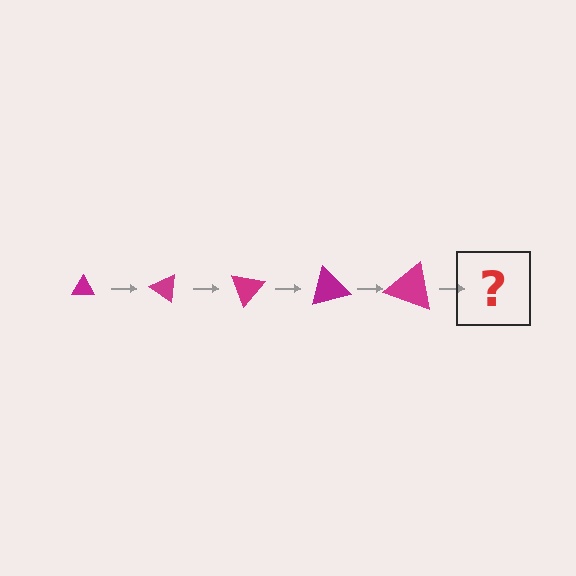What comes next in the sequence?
The next element should be a triangle, larger than the previous one and rotated 175 degrees from the start.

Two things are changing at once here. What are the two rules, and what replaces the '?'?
The two rules are that the triangle grows larger each step and it rotates 35 degrees each step. The '?' should be a triangle, larger than the previous one and rotated 175 degrees from the start.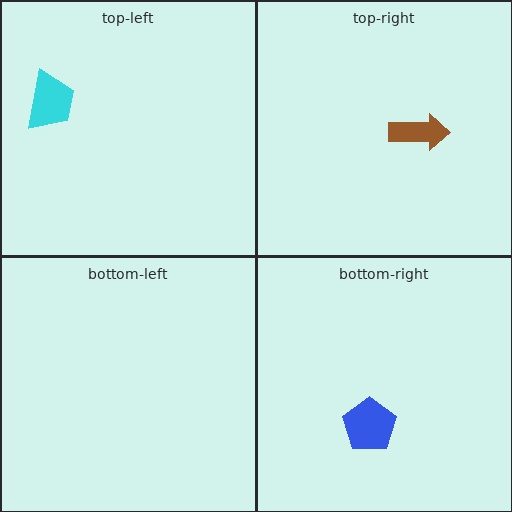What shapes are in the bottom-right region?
The blue pentagon.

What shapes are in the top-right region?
The brown arrow.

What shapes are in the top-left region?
The cyan trapezoid.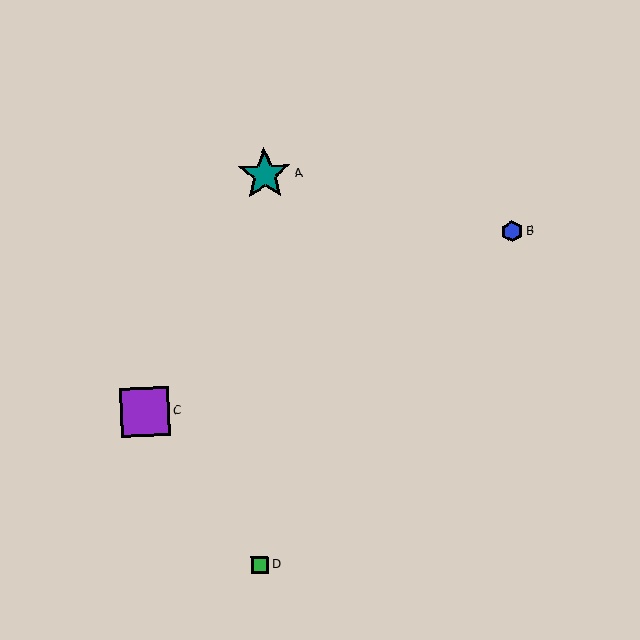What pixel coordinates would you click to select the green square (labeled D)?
Click at (260, 565) to select the green square D.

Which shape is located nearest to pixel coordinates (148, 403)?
The purple square (labeled C) at (145, 412) is nearest to that location.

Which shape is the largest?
The teal star (labeled A) is the largest.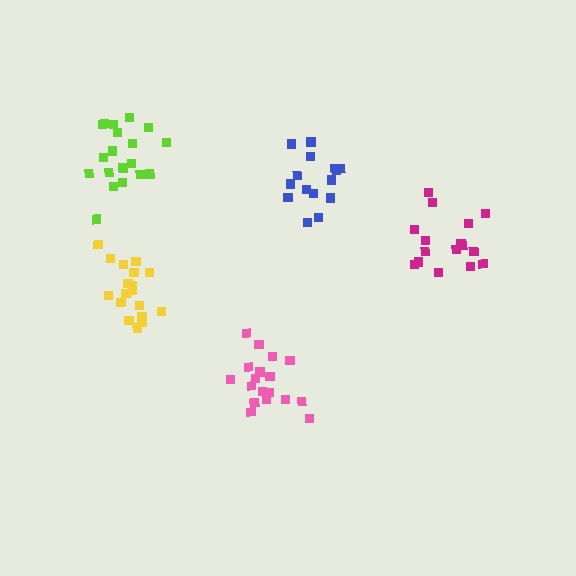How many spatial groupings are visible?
There are 5 spatial groupings.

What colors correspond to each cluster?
The clusters are colored: blue, magenta, yellow, pink, lime.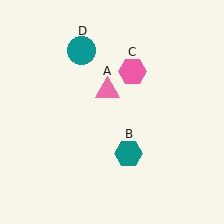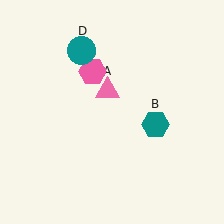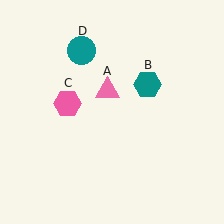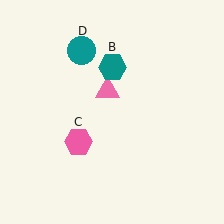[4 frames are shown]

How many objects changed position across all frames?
2 objects changed position: teal hexagon (object B), pink hexagon (object C).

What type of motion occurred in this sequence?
The teal hexagon (object B), pink hexagon (object C) rotated counterclockwise around the center of the scene.